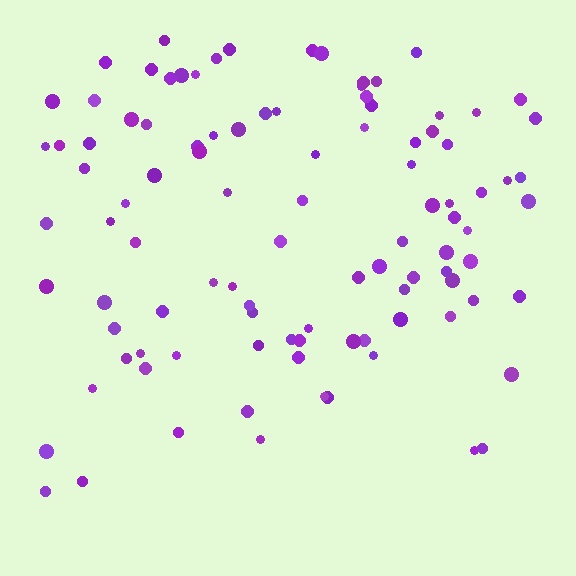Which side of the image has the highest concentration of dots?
The top.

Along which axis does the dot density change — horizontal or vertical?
Vertical.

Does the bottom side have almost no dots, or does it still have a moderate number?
Still a moderate number, just noticeably fewer than the top.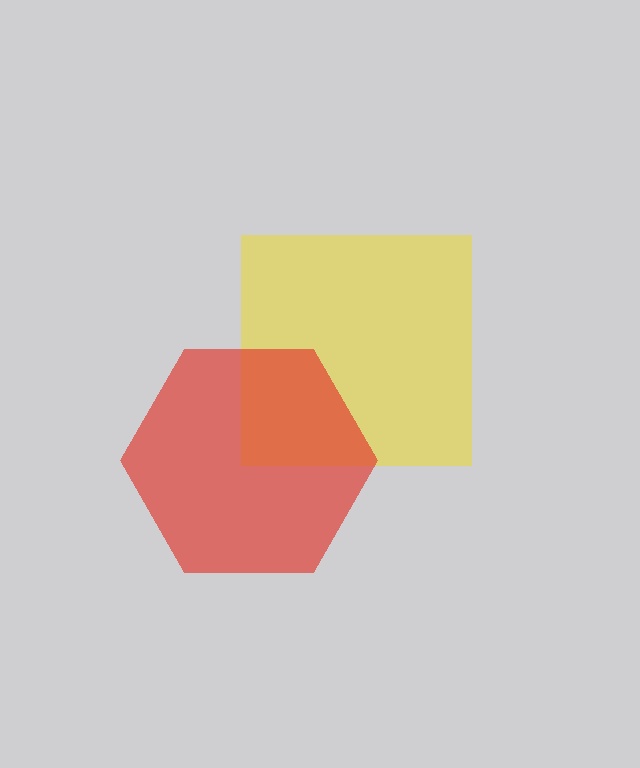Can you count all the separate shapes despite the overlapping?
Yes, there are 2 separate shapes.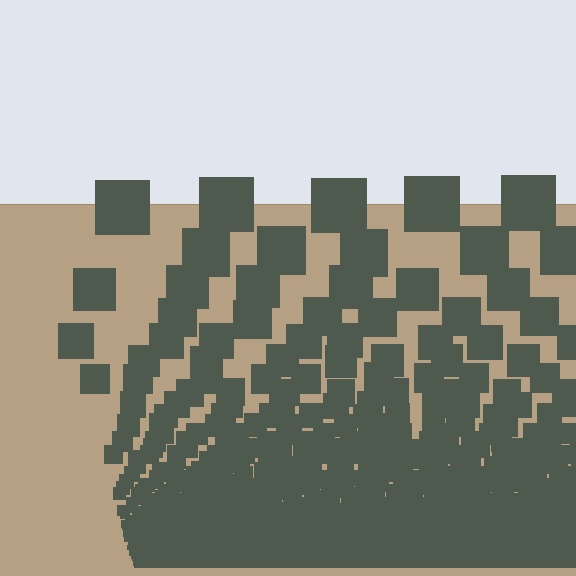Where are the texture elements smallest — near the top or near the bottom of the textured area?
Near the bottom.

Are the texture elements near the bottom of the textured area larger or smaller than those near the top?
Smaller. The gradient is inverted — elements near the bottom are smaller and denser.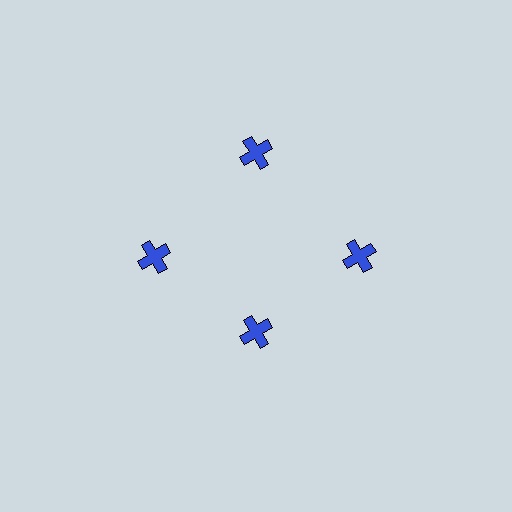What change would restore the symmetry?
The symmetry would be restored by moving it outward, back onto the ring so that all 4 crosses sit at equal angles and equal distance from the center.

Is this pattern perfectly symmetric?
No. The 4 blue crosses are arranged in a ring, but one element near the 6 o'clock position is pulled inward toward the center, breaking the 4-fold rotational symmetry.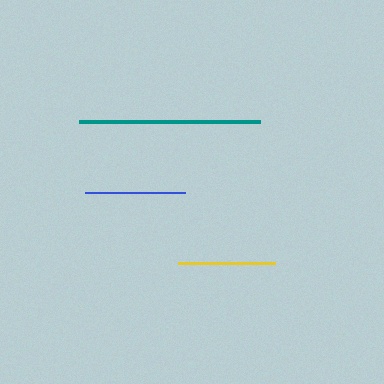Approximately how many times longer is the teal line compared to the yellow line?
The teal line is approximately 1.9 times the length of the yellow line.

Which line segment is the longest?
The teal line is the longest at approximately 181 pixels.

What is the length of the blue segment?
The blue segment is approximately 100 pixels long.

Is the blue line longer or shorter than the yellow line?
The blue line is longer than the yellow line.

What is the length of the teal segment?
The teal segment is approximately 181 pixels long.